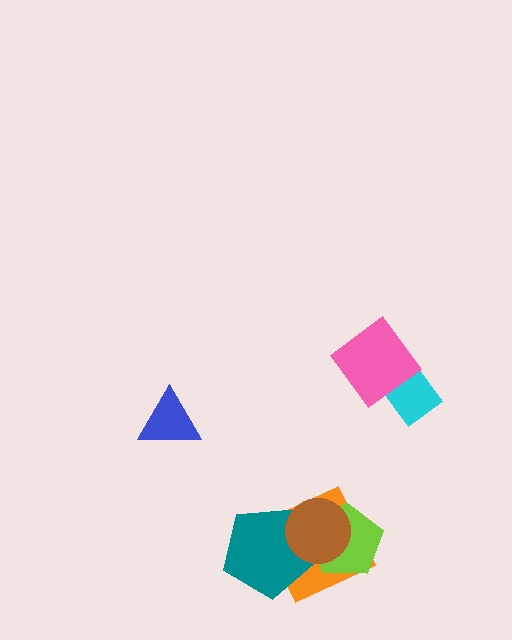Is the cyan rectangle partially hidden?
Yes, it is partially covered by another shape.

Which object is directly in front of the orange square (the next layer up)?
The lime pentagon is directly in front of the orange square.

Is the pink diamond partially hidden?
No, no other shape covers it.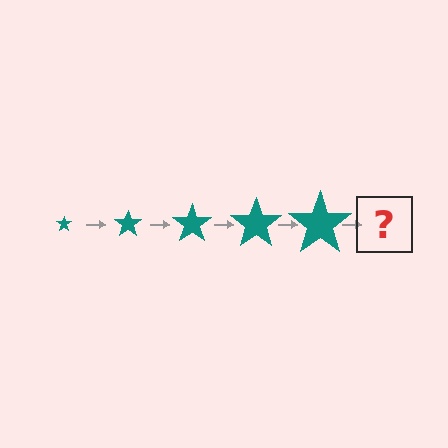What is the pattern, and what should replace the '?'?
The pattern is that the star gets progressively larger each step. The '?' should be a teal star, larger than the previous one.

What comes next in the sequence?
The next element should be a teal star, larger than the previous one.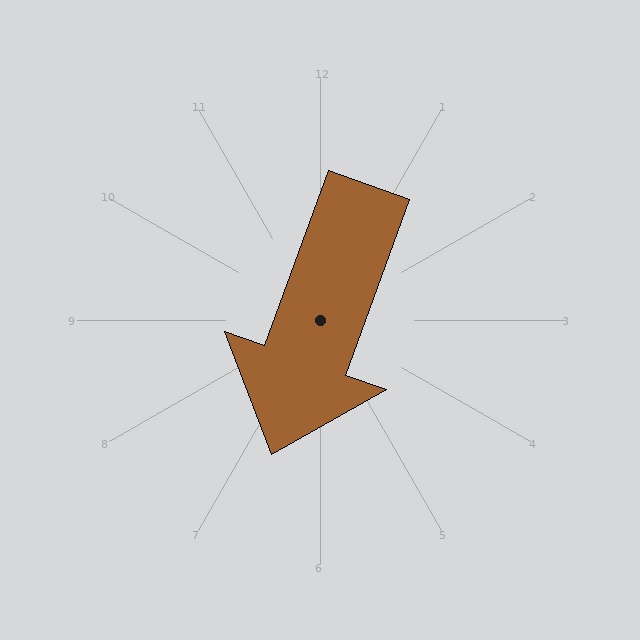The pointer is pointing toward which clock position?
Roughly 7 o'clock.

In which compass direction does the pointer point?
South.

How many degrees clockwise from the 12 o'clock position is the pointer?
Approximately 200 degrees.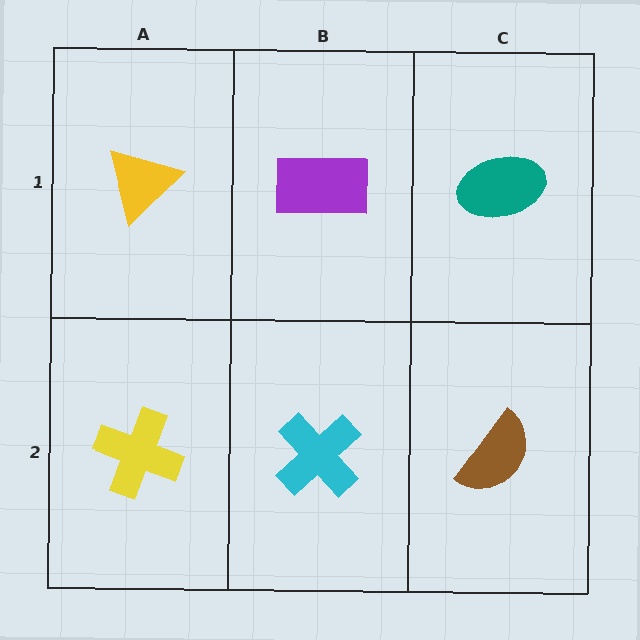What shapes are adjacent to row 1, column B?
A cyan cross (row 2, column B), a yellow triangle (row 1, column A), a teal ellipse (row 1, column C).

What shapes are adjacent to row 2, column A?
A yellow triangle (row 1, column A), a cyan cross (row 2, column B).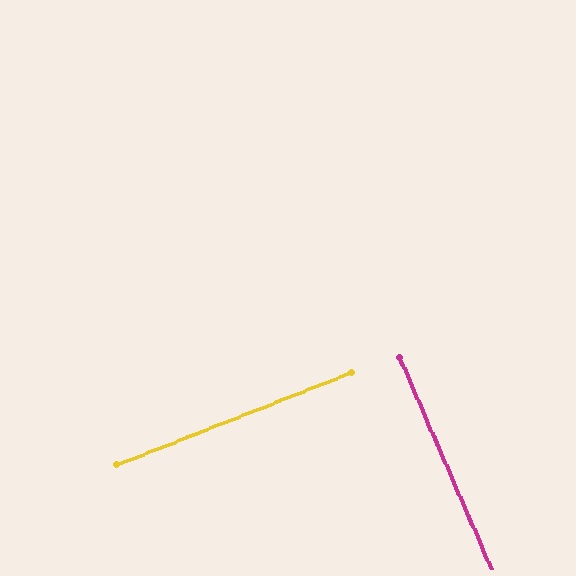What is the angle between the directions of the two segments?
Approximately 88 degrees.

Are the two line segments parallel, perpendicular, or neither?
Perpendicular — they meet at approximately 88°.